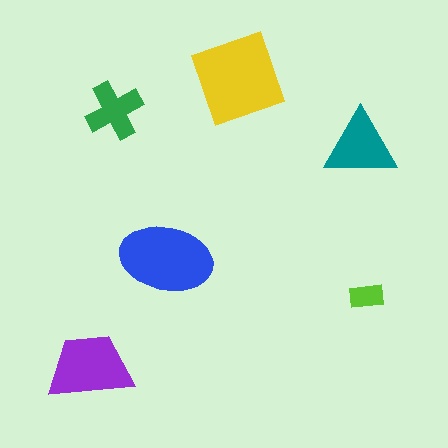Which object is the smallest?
The lime rectangle.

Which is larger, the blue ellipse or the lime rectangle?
The blue ellipse.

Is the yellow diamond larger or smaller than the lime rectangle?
Larger.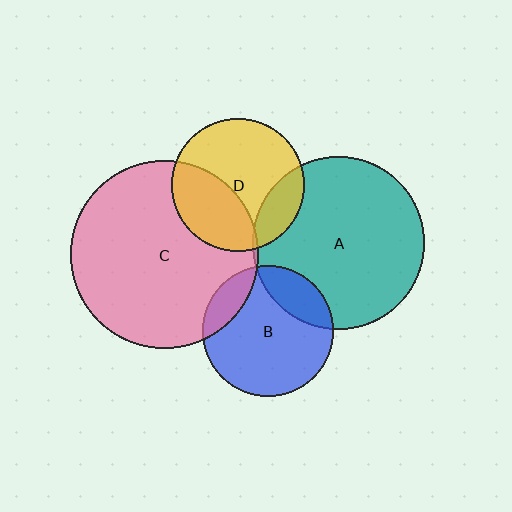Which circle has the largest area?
Circle C (pink).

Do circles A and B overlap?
Yes.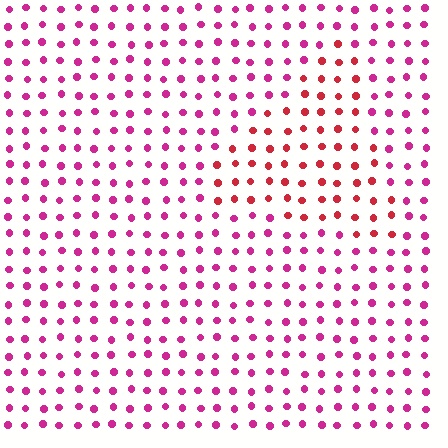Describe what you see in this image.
The image is filled with small magenta elements in a uniform arrangement. A triangle-shaped region is visible where the elements are tinted to a slightly different hue, forming a subtle color boundary.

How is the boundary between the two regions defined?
The boundary is defined purely by a slight shift in hue (about 33 degrees). Spacing, size, and orientation are identical on both sides.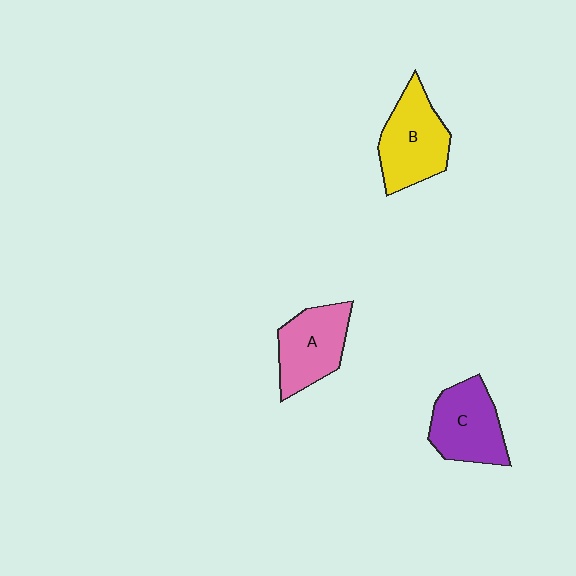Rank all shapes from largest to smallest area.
From largest to smallest: B (yellow), C (purple), A (pink).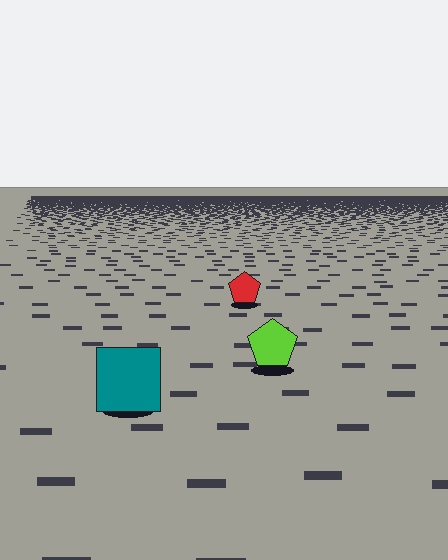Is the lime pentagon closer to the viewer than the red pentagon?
Yes. The lime pentagon is closer — you can tell from the texture gradient: the ground texture is coarser near it.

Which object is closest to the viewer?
The teal square is closest. The texture marks near it are larger and more spread out.